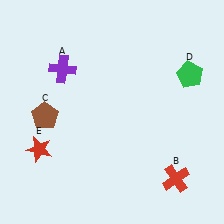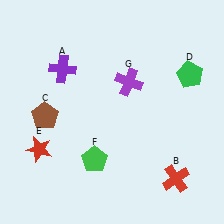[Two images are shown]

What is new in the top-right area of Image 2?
A purple cross (G) was added in the top-right area of Image 2.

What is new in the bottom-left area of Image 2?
A green pentagon (F) was added in the bottom-left area of Image 2.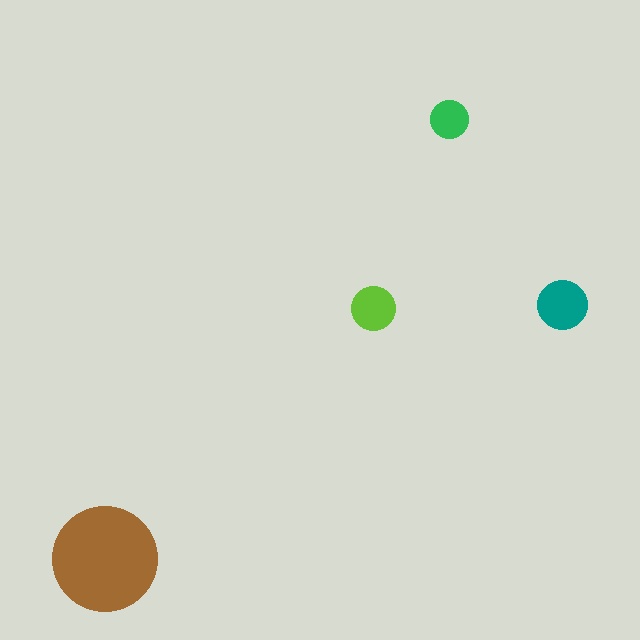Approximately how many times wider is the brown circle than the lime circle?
About 2.5 times wider.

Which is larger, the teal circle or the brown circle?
The brown one.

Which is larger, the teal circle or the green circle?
The teal one.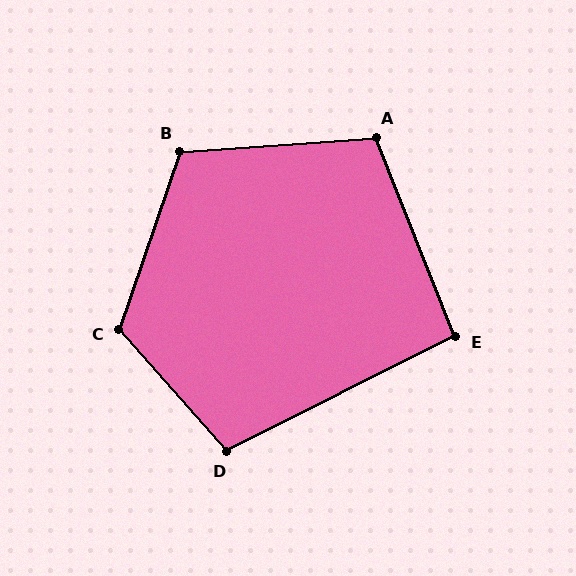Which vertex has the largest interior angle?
C, at approximately 120 degrees.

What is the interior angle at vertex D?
Approximately 105 degrees (obtuse).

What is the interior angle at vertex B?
Approximately 113 degrees (obtuse).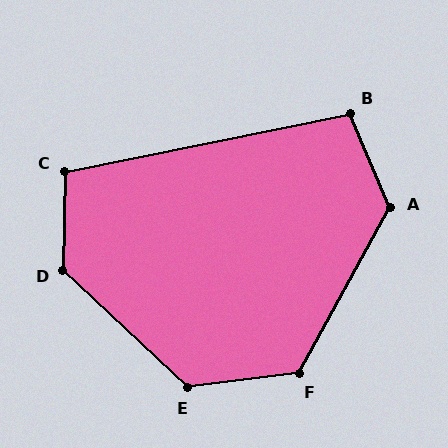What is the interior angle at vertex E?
Approximately 130 degrees (obtuse).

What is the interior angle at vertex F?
Approximately 126 degrees (obtuse).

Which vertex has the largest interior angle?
D, at approximately 132 degrees.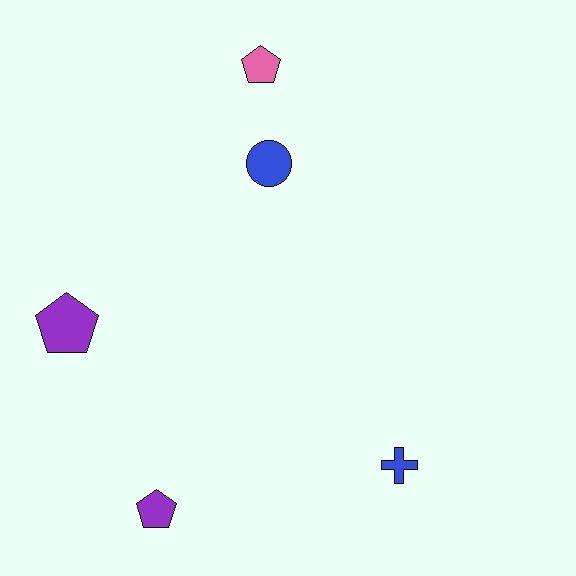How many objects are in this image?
There are 5 objects.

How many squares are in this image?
There are no squares.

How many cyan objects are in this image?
There are no cyan objects.